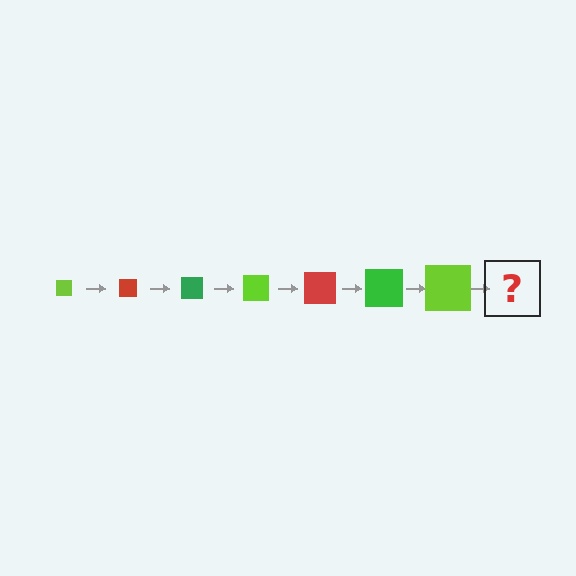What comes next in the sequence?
The next element should be a red square, larger than the previous one.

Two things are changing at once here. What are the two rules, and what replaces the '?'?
The two rules are that the square grows larger each step and the color cycles through lime, red, and green. The '?' should be a red square, larger than the previous one.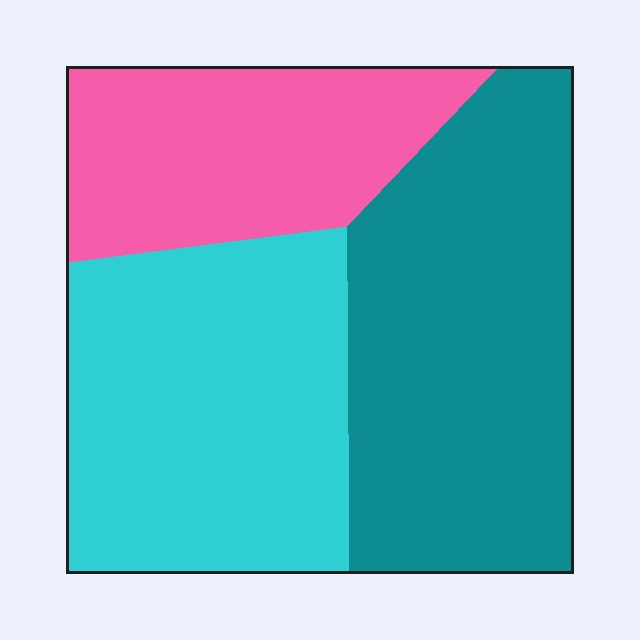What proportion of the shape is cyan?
Cyan takes up about three eighths (3/8) of the shape.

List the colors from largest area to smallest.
From largest to smallest: teal, cyan, pink.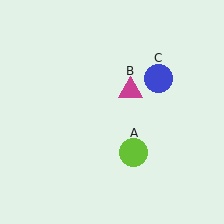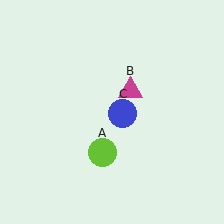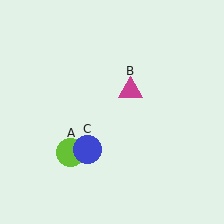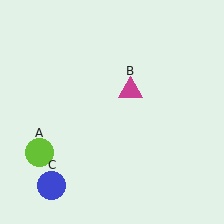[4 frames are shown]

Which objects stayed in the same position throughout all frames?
Magenta triangle (object B) remained stationary.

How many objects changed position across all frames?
2 objects changed position: lime circle (object A), blue circle (object C).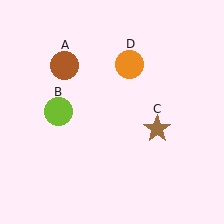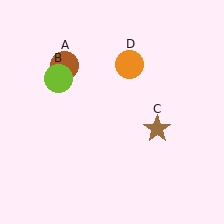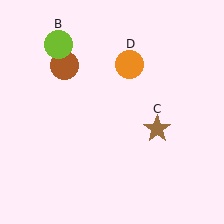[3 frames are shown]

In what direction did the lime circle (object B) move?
The lime circle (object B) moved up.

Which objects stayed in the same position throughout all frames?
Brown circle (object A) and brown star (object C) and orange circle (object D) remained stationary.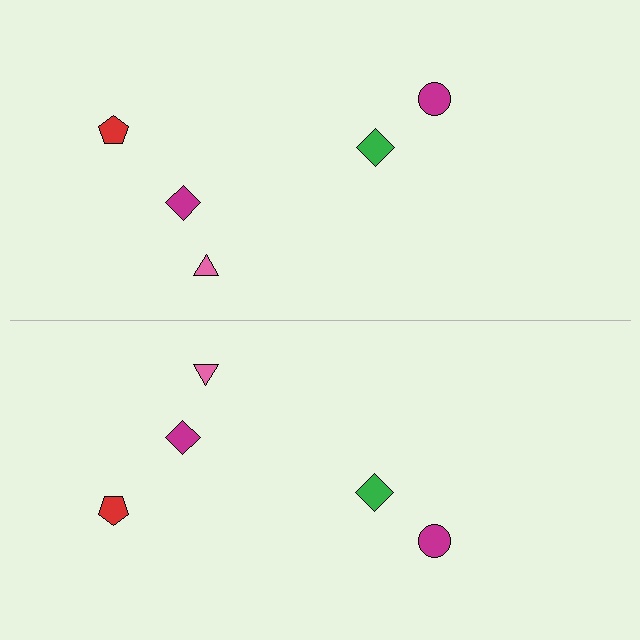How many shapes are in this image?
There are 10 shapes in this image.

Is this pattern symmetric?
Yes, this pattern has bilateral (reflection) symmetry.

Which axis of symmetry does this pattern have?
The pattern has a horizontal axis of symmetry running through the center of the image.